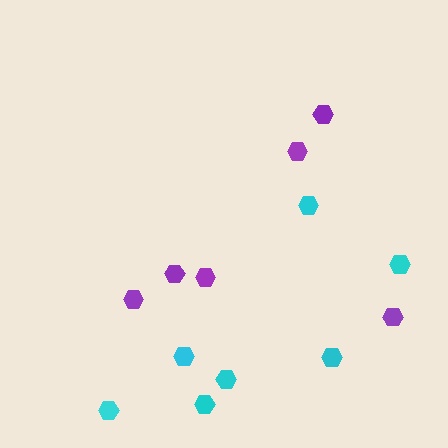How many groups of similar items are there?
There are 2 groups: one group of cyan hexagons (7) and one group of purple hexagons (6).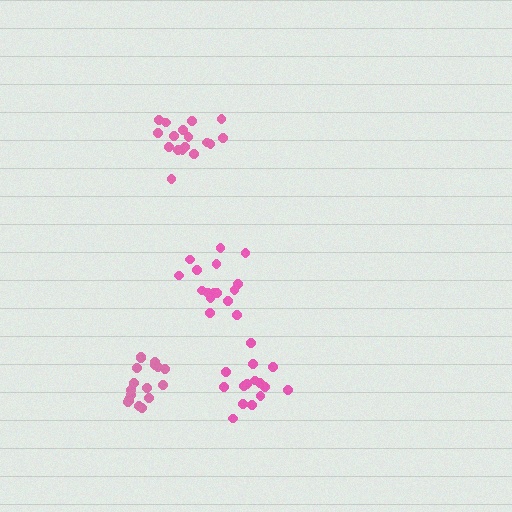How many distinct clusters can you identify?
There are 4 distinct clusters.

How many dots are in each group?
Group 1: 18 dots, Group 2: 15 dots, Group 3: 16 dots, Group 4: 18 dots (67 total).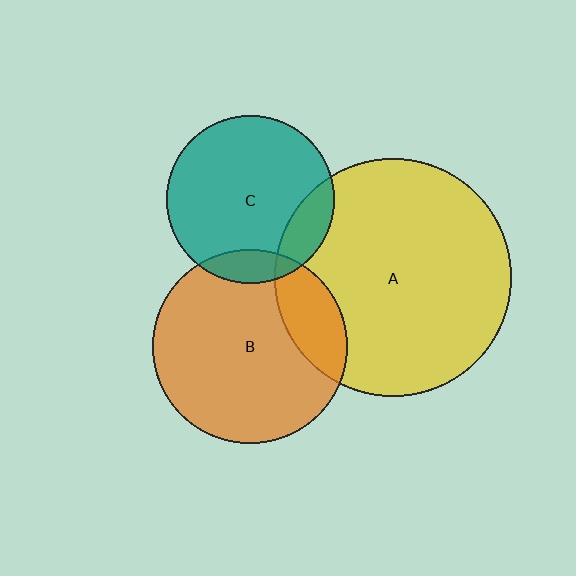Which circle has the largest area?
Circle A (yellow).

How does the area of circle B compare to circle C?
Approximately 1.3 times.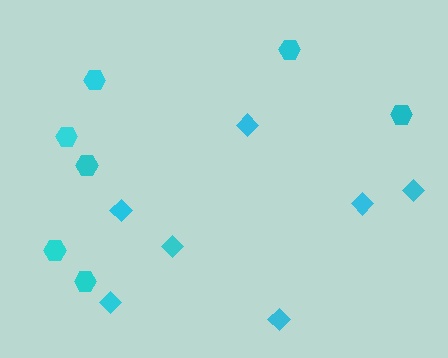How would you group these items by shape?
There are 2 groups: one group of diamonds (7) and one group of hexagons (7).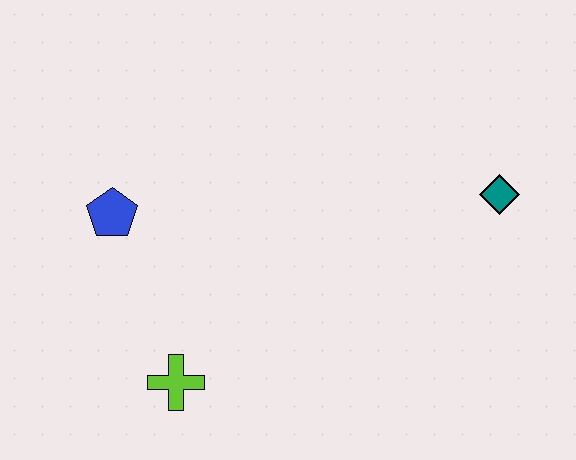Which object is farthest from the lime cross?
The teal diamond is farthest from the lime cross.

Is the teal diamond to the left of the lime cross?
No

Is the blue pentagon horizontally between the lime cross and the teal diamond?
No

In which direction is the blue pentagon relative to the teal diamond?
The blue pentagon is to the left of the teal diamond.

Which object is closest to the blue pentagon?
The lime cross is closest to the blue pentagon.